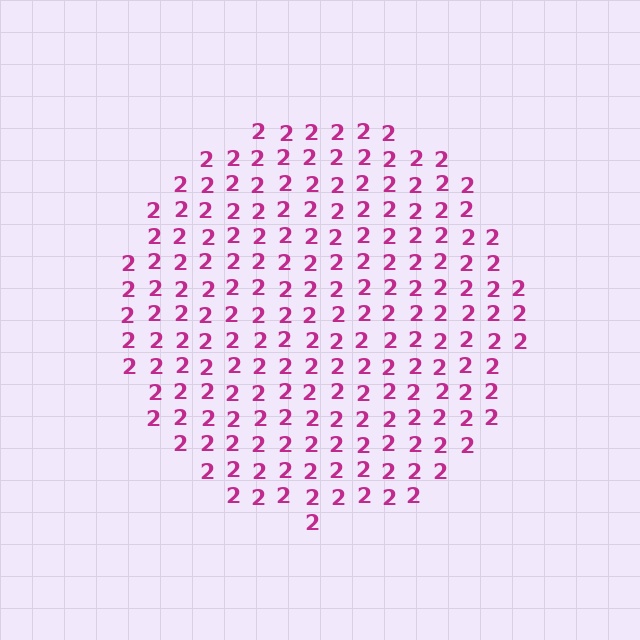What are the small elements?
The small elements are digit 2's.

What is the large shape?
The large shape is a circle.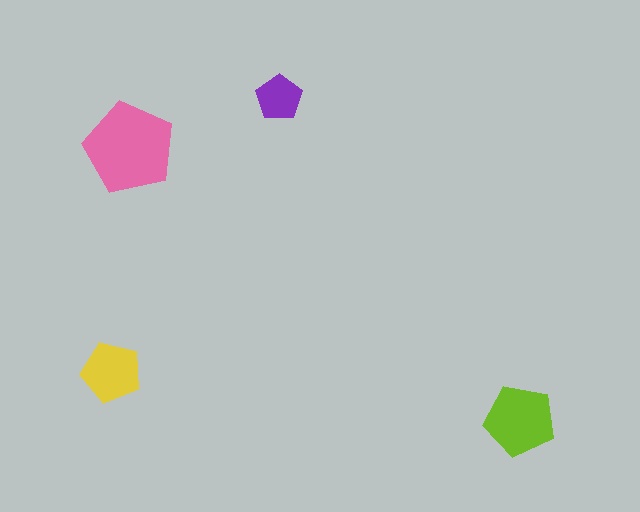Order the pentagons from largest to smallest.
the pink one, the lime one, the yellow one, the purple one.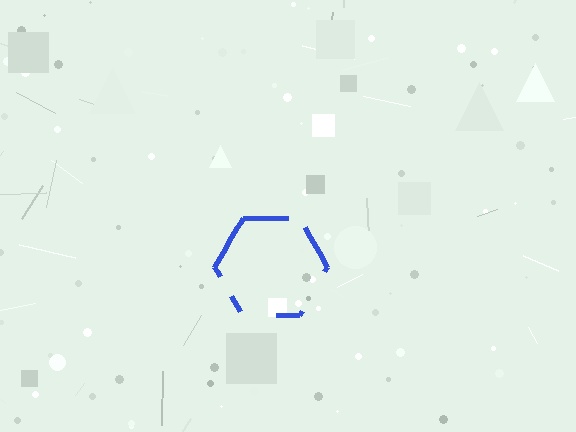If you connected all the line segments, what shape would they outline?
They would outline a hexagon.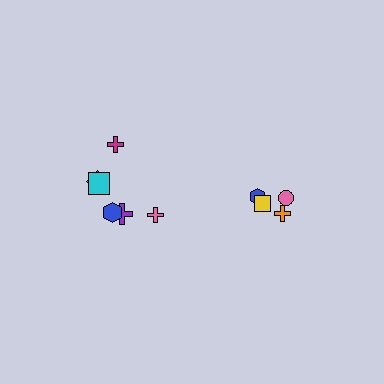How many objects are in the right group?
There are 4 objects.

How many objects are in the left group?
There are 6 objects.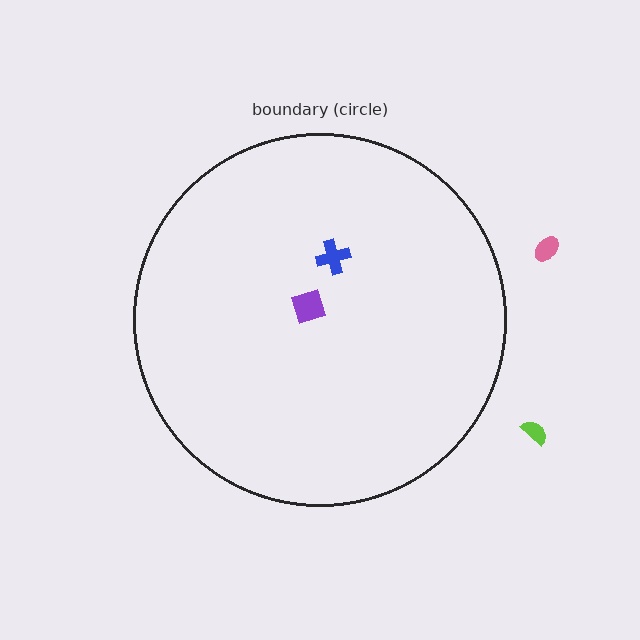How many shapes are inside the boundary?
2 inside, 2 outside.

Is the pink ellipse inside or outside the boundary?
Outside.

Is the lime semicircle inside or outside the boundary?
Outside.